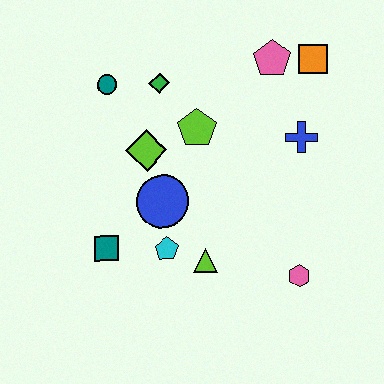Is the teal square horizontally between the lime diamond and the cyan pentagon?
No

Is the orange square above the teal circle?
Yes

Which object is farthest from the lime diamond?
The pink hexagon is farthest from the lime diamond.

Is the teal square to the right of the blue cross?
No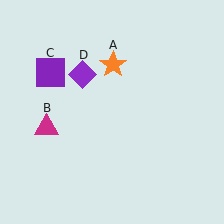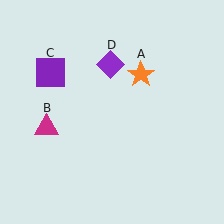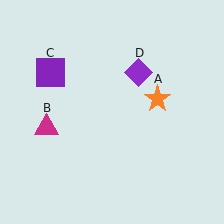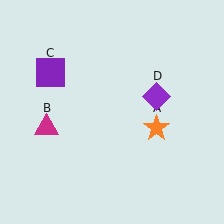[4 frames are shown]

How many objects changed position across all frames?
2 objects changed position: orange star (object A), purple diamond (object D).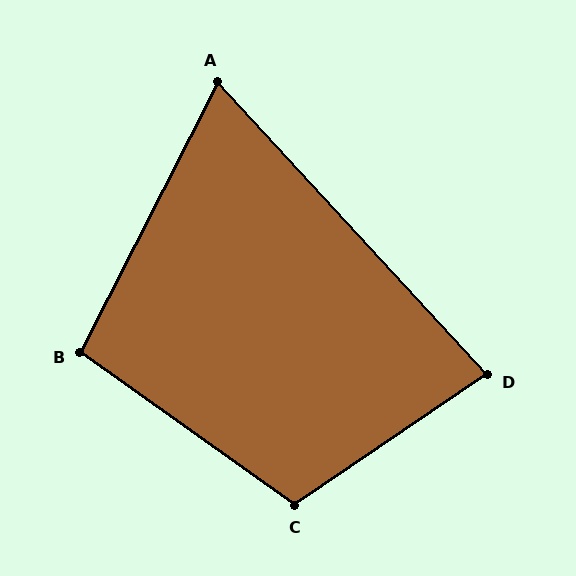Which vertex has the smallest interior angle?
A, at approximately 70 degrees.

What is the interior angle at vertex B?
Approximately 99 degrees (obtuse).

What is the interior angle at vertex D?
Approximately 81 degrees (acute).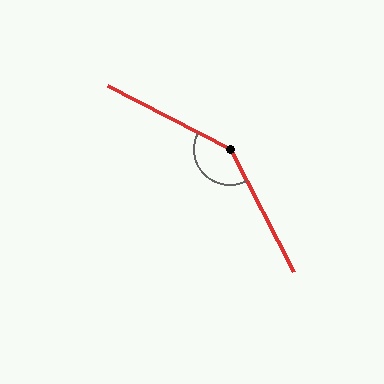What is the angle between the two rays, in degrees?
Approximately 145 degrees.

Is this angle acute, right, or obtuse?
It is obtuse.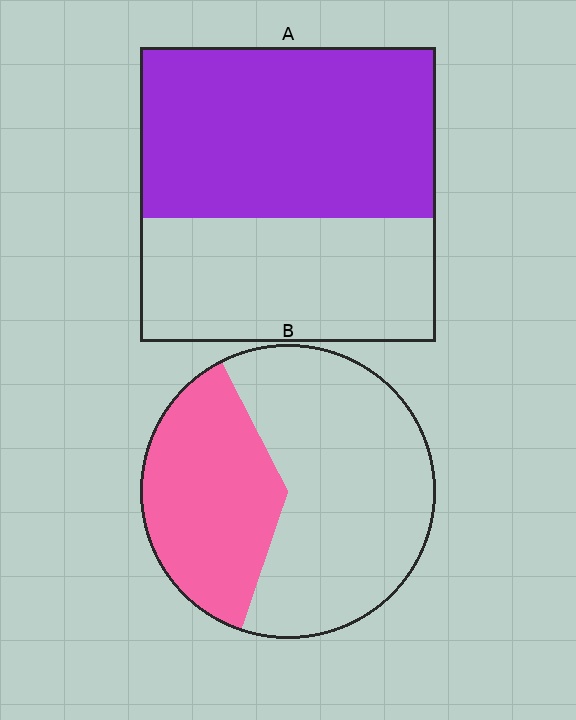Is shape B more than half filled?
No.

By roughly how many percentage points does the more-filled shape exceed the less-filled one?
By roughly 20 percentage points (A over B).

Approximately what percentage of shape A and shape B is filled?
A is approximately 60% and B is approximately 35%.